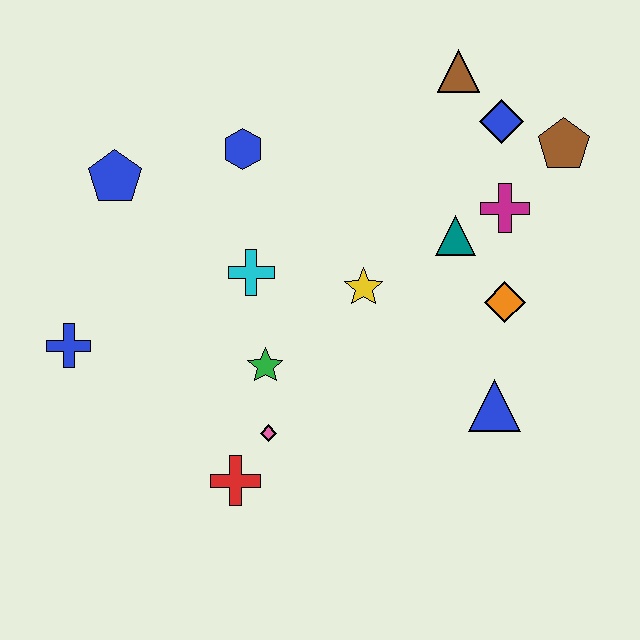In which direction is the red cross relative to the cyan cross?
The red cross is below the cyan cross.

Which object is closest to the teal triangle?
The magenta cross is closest to the teal triangle.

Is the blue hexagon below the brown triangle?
Yes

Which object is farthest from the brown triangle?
The blue cross is farthest from the brown triangle.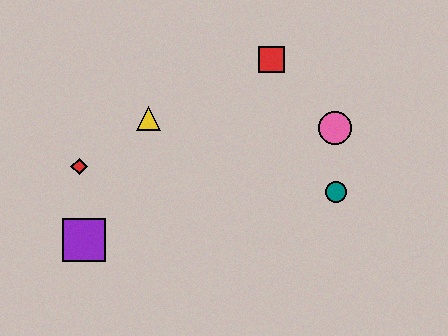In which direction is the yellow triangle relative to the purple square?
The yellow triangle is above the purple square.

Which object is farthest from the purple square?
The pink circle is farthest from the purple square.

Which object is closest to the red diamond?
The purple square is closest to the red diamond.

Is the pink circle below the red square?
Yes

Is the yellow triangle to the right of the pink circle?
No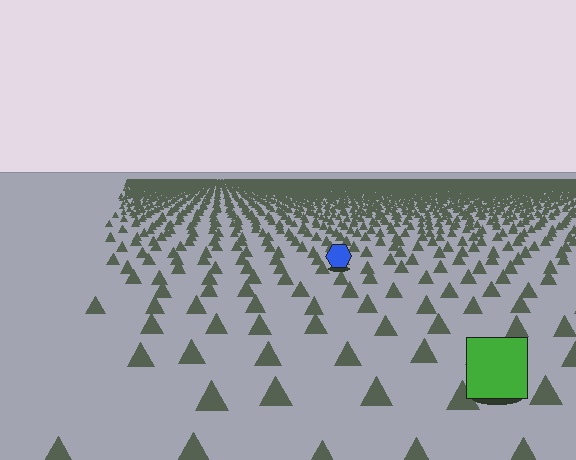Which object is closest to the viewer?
The green square is closest. The texture marks near it are larger and more spread out.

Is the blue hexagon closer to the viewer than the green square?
No. The green square is closer — you can tell from the texture gradient: the ground texture is coarser near it.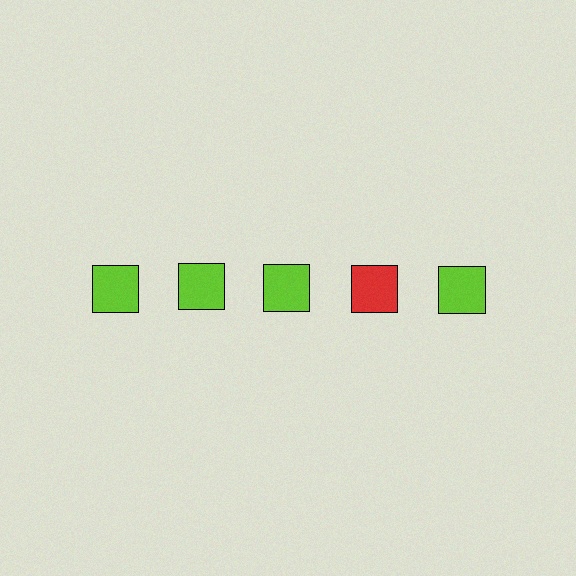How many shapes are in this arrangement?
There are 5 shapes arranged in a grid pattern.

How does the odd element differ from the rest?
It has a different color: red instead of lime.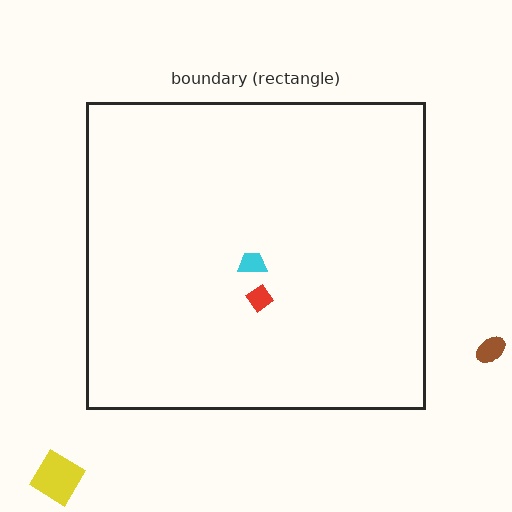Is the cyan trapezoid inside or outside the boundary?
Inside.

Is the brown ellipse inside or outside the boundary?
Outside.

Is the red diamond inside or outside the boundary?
Inside.